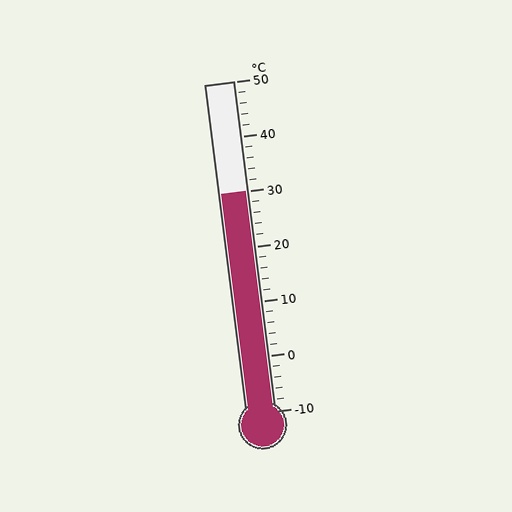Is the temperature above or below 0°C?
The temperature is above 0°C.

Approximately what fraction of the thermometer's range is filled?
The thermometer is filled to approximately 65% of its range.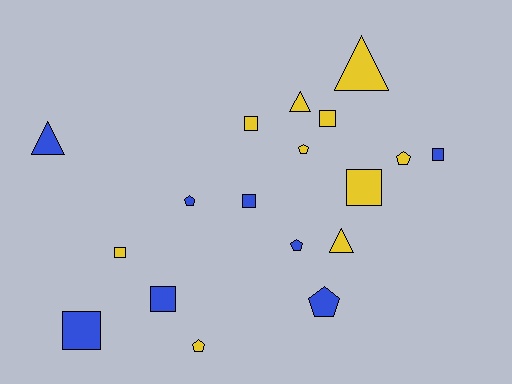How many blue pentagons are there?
There are 3 blue pentagons.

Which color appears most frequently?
Yellow, with 10 objects.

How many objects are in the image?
There are 18 objects.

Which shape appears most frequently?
Square, with 8 objects.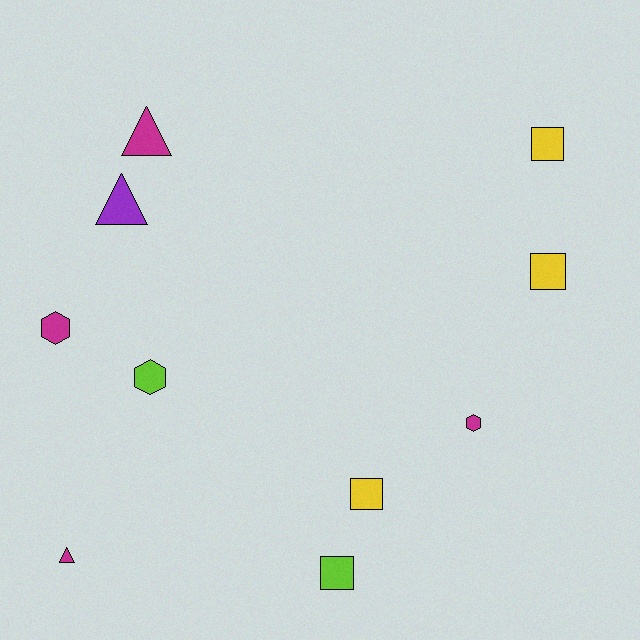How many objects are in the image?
There are 10 objects.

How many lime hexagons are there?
There is 1 lime hexagon.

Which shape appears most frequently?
Square, with 4 objects.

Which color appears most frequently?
Magenta, with 4 objects.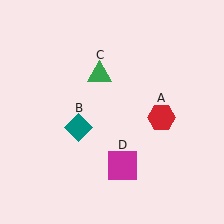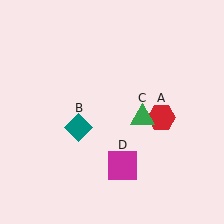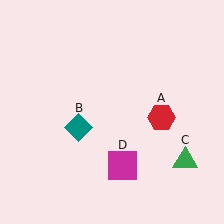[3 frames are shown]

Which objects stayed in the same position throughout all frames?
Red hexagon (object A) and teal diamond (object B) and magenta square (object D) remained stationary.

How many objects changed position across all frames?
1 object changed position: green triangle (object C).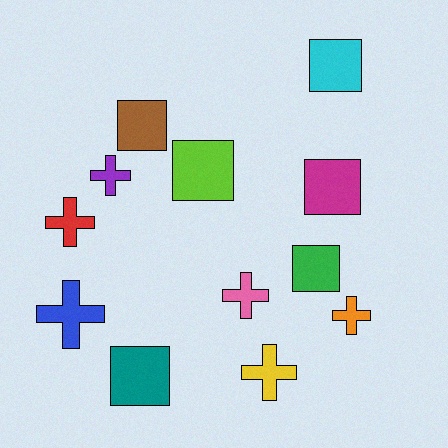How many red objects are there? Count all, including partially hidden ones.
There is 1 red object.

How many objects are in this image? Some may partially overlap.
There are 12 objects.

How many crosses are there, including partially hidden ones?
There are 6 crosses.